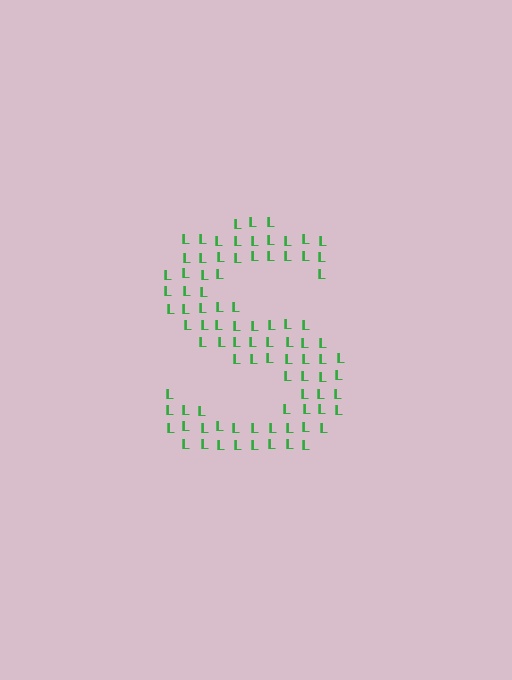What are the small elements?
The small elements are letter L's.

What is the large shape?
The large shape is the letter S.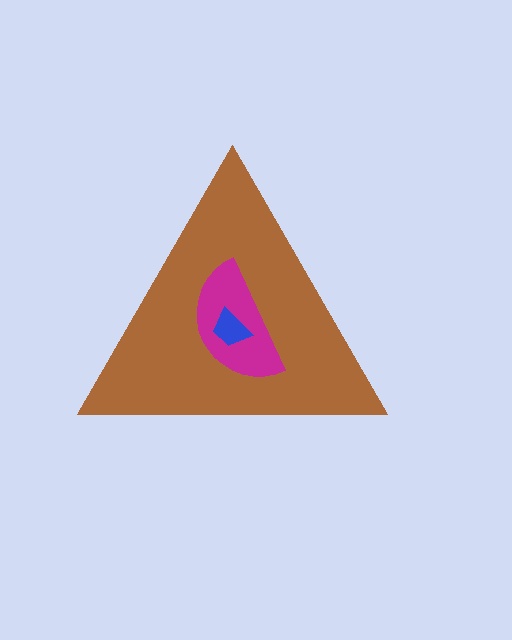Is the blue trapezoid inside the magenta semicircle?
Yes.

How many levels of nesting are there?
3.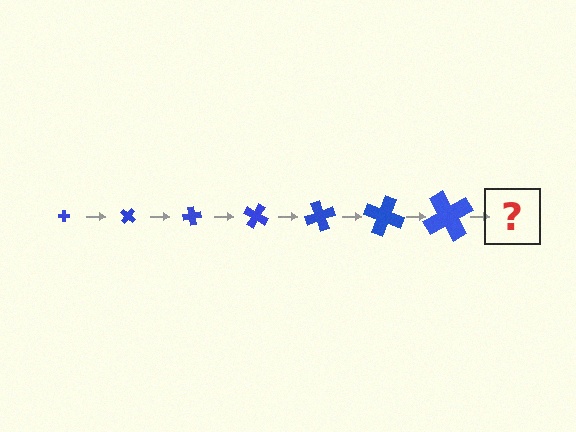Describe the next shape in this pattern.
It should be a cross, larger than the previous one and rotated 280 degrees from the start.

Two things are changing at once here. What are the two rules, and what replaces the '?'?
The two rules are that the cross grows larger each step and it rotates 40 degrees each step. The '?' should be a cross, larger than the previous one and rotated 280 degrees from the start.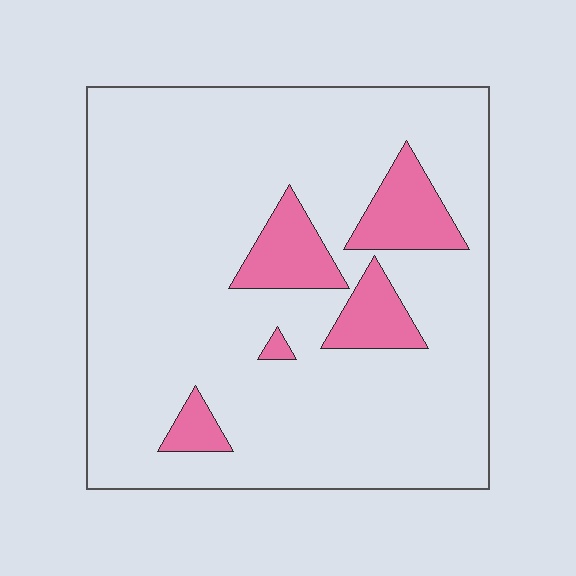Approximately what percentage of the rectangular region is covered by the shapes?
Approximately 15%.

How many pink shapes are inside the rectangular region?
5.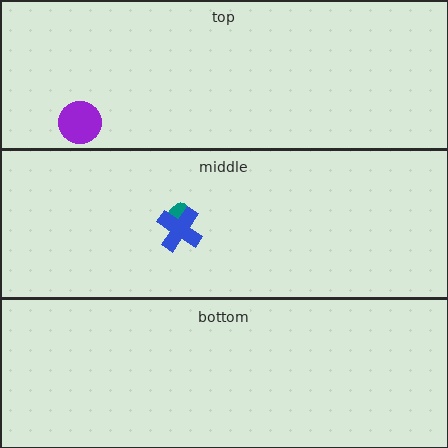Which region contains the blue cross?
The middle region.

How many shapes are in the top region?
1.